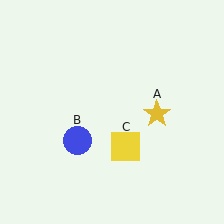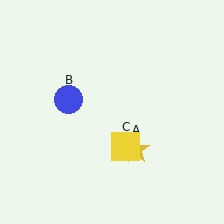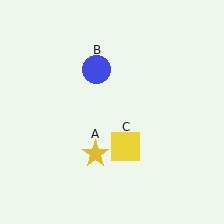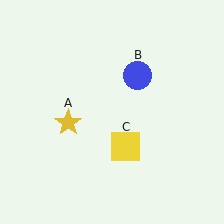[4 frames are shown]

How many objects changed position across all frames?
2 objects changed position: yellow star (object A), blue circle (object B).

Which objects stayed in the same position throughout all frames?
Yellow square (object C) remained stationary.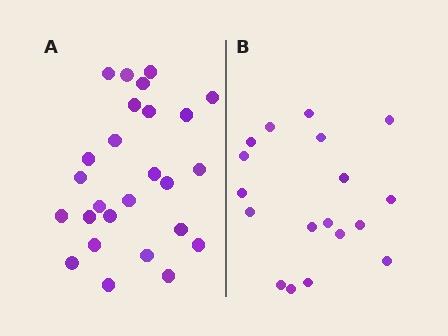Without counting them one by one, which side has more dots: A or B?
Region A (the left region) has more dots.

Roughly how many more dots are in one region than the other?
Region A has roughly 8 or so more dots than region B.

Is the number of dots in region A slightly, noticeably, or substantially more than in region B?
Region A has noticeably more, but not dramatically so. The ratio is roughly 1.4 to 1.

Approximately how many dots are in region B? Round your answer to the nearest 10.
About 20 dots. (The exact count is 18, which rounds to 20.)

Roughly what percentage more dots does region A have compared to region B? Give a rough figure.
About 45% more.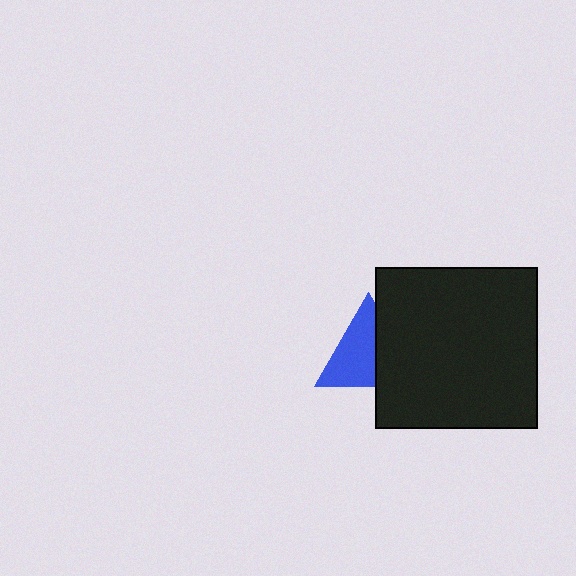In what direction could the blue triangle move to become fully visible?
The blue triangle could move left. That would shift it out from behind the black square entirely.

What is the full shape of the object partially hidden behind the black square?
The partially hidden object is a blue triangle.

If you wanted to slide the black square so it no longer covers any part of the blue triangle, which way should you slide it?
Slide it right — that is the most direct way to separate the two shapes.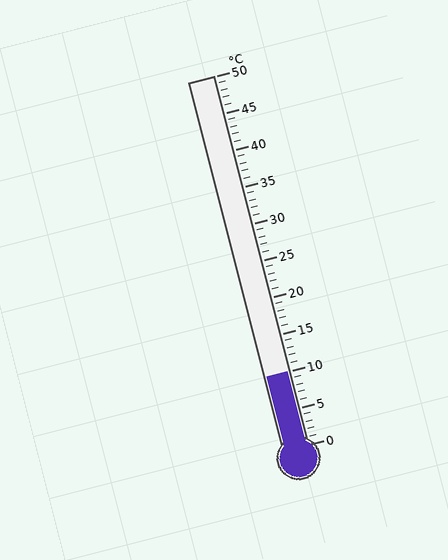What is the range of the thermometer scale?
The thermometer scale ranges from 0°C to 50°C.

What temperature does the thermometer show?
The thermometer shows approximately 10°C.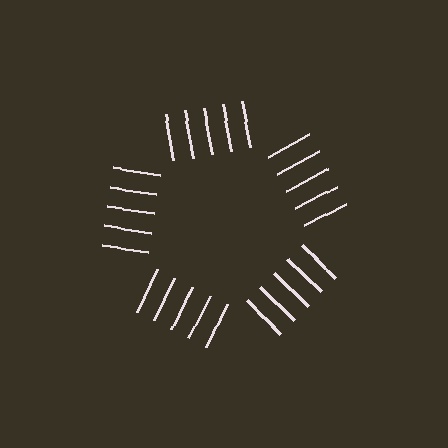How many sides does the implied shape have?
5 sides — the line-ends trace a pentagon.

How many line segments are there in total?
25 — 5 along each of the 5 edges.